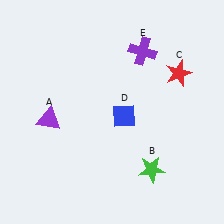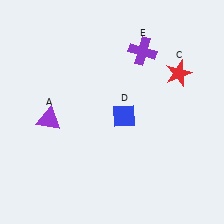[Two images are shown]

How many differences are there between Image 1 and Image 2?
There is 1 difference between the two images.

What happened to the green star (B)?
The green star (B) was removed in Image 2. It was in the bottom-right area of Image 1.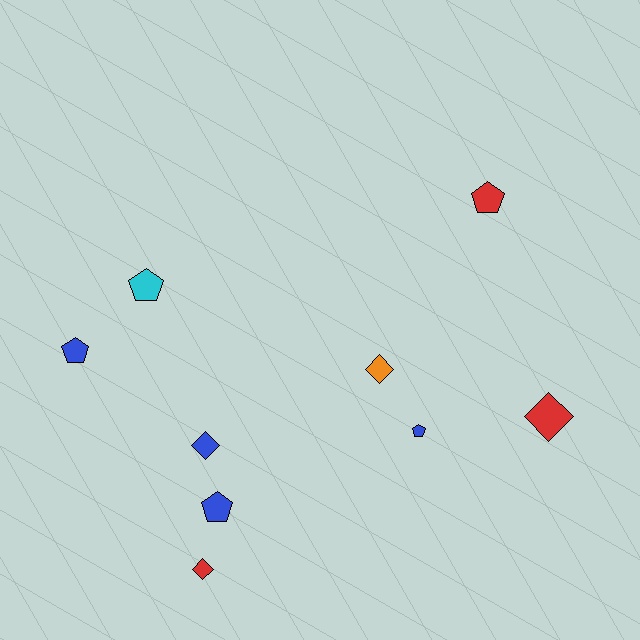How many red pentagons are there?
There is 1 red pentagon.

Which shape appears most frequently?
Pentagon, with 5 objects.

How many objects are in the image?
There are 9 objects.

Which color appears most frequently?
Blue, with 4 objects.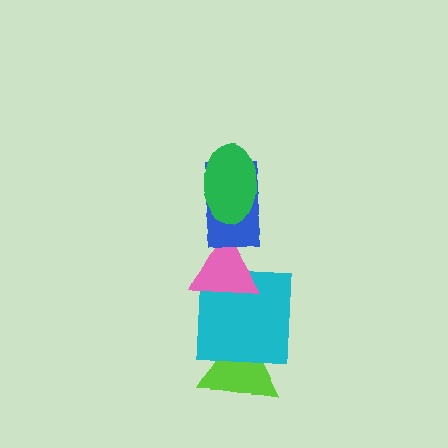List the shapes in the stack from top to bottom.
From top to bottom: the green ellipse, the blue rectangle, the pink triangle, the cyan square, the lime triangle.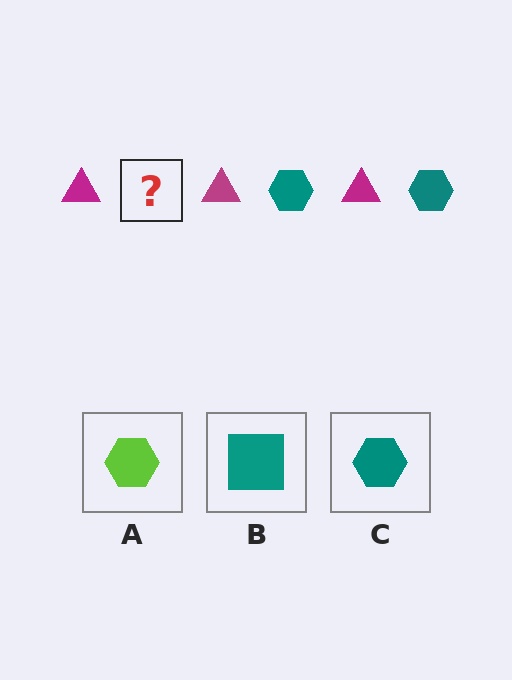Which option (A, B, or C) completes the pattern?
C.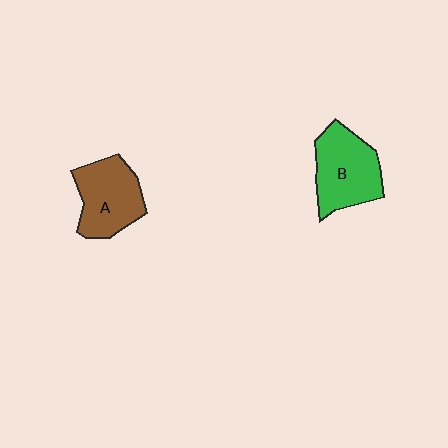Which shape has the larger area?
Shape B (green).